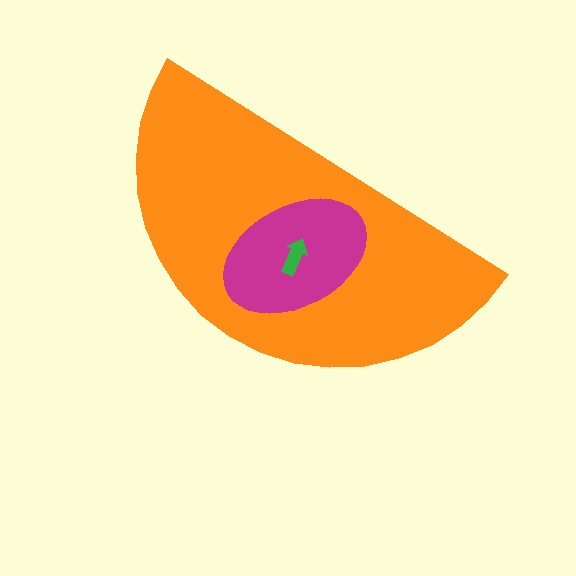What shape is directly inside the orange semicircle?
The magenta ellipse.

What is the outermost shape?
The orange semicircle.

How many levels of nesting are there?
3.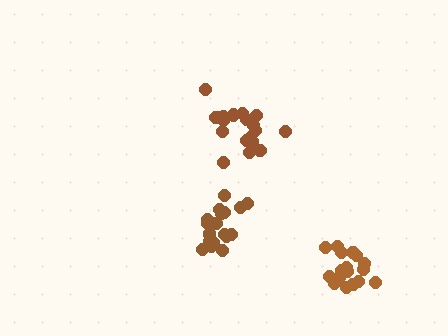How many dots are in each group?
Group 1: 19 dots, Group 2: 17 dots, Group 3: 19 dots (55 total).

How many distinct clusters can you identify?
There are 3 distinct clusters.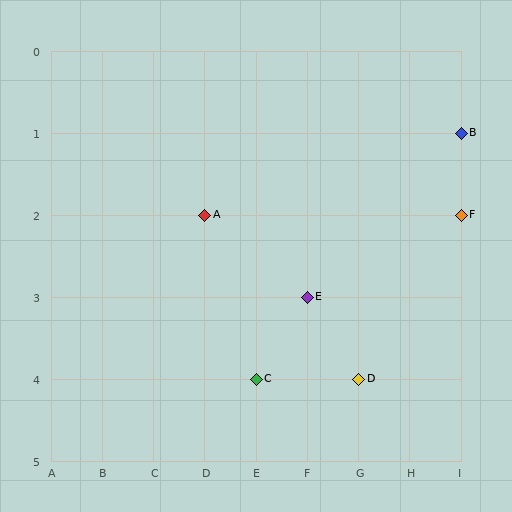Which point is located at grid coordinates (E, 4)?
Point C is at (E, 4).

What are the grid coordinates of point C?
Point C is at grid coordinates (E, 4).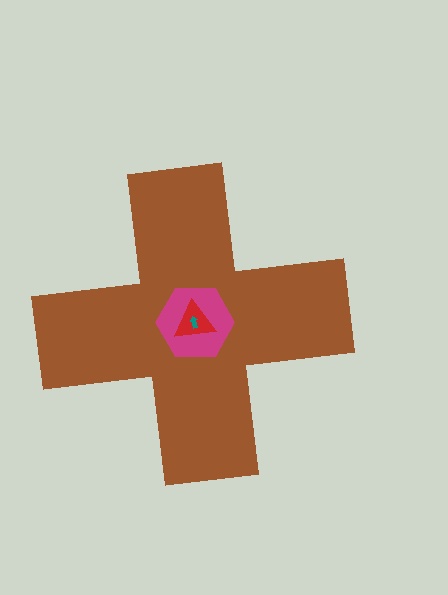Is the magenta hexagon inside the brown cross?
Yes.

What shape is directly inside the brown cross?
The magenta hexagon.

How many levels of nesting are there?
4.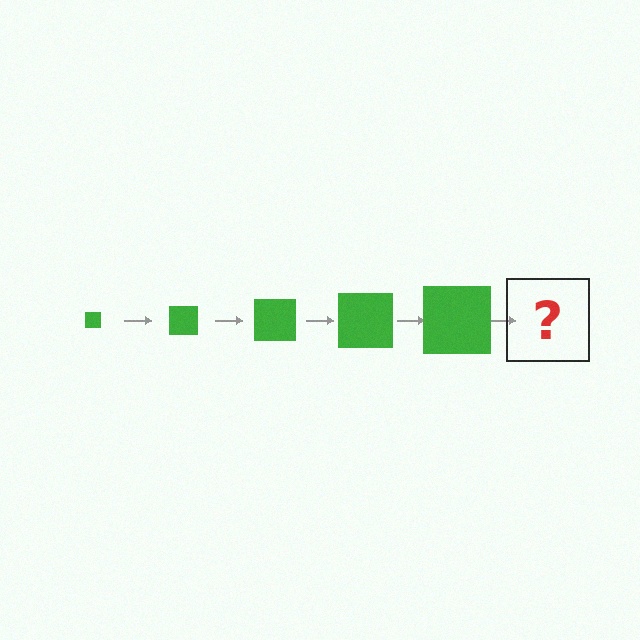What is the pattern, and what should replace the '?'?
The pattern is that the square gets progressively larger each step. The '?' should be a green square, larger than the previous one.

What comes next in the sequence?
The next element should be a green square, larger than the previous one.